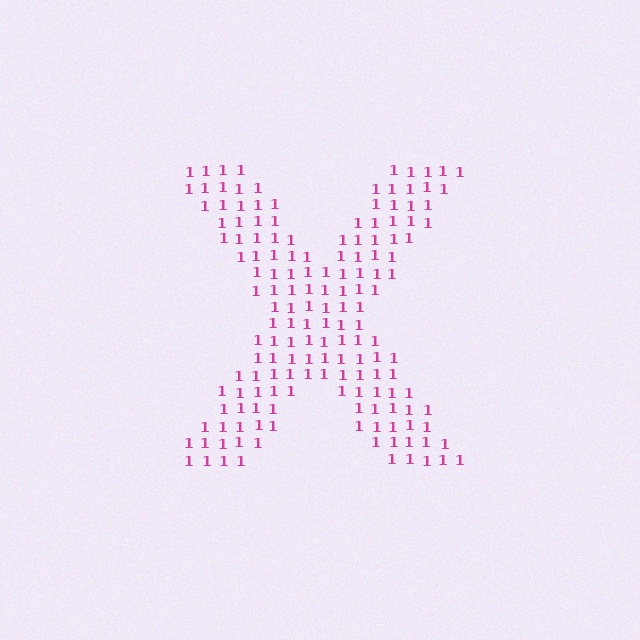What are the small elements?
The small elements are digit 1's.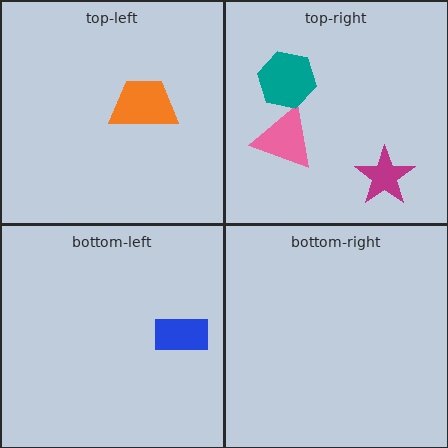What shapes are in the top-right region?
The pink triangle, the magenta star, the teal hexagon.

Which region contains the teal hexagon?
The top-right region.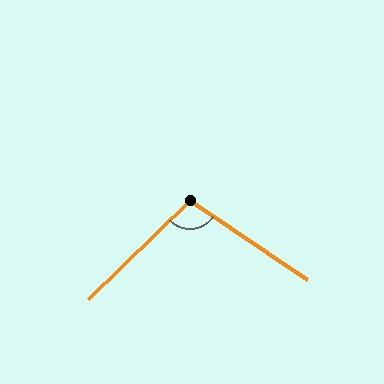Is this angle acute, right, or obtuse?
It is obtuse.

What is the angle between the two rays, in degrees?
Approximately 102 degrees.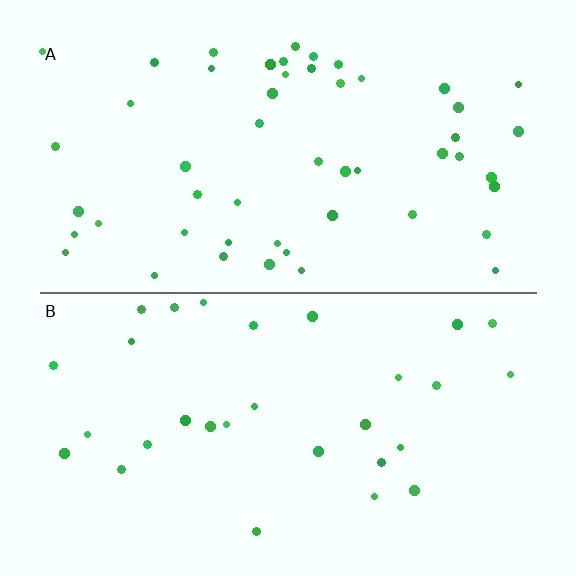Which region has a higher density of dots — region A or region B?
A (the top).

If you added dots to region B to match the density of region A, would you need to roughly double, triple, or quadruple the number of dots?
Approximately double.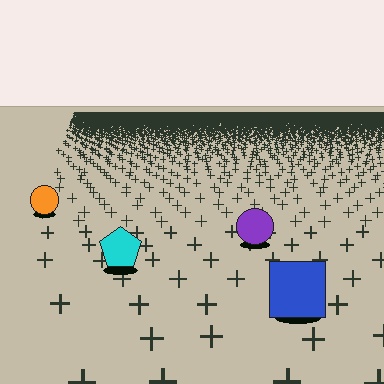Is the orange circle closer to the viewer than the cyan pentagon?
No. The cyan pentagon is closer — you can tell from the texture gradient: the ground texture is coarser near it.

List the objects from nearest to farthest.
From nearest to farthest: the blue square, the cyan pentagon, the purple circle, the orange circle.